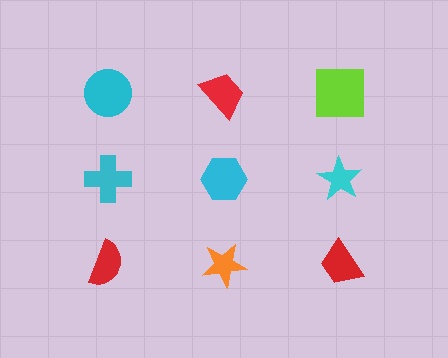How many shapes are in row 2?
3 shapes.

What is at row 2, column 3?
A cyan star.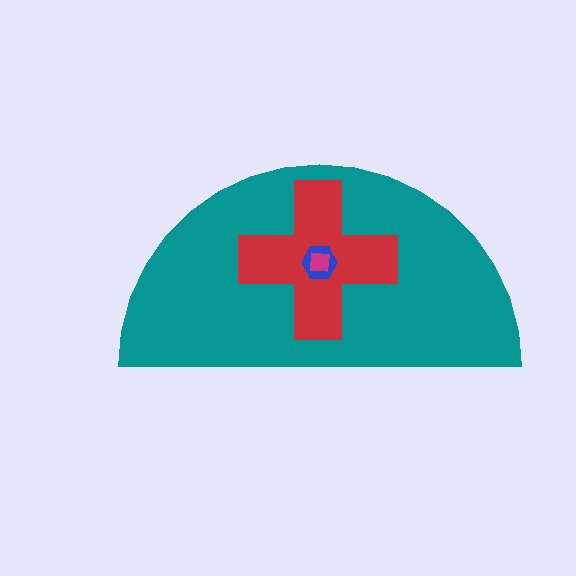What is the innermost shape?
The magenta square.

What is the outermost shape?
The teal semicircle.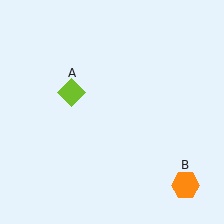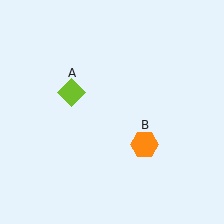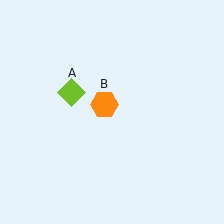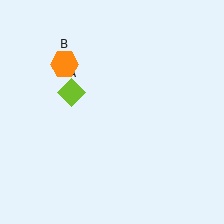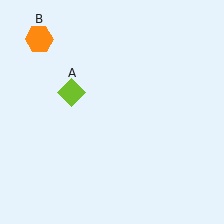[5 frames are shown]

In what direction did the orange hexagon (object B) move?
The orange hexagon (object B) moved up and to the left.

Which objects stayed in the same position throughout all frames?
Lime diamond (object A) remained stationary.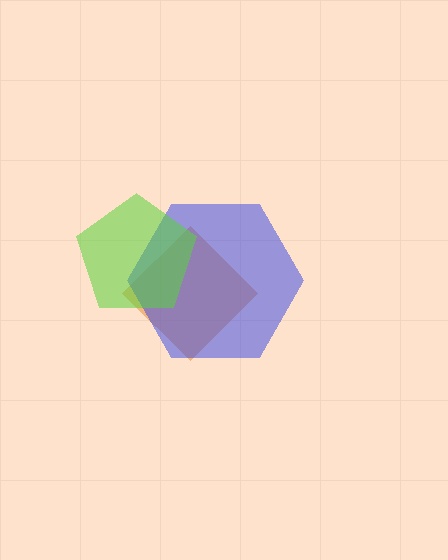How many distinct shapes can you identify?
There are 3 distinct shapes: an orange diamond, a blue hexagon, a lime pentagon.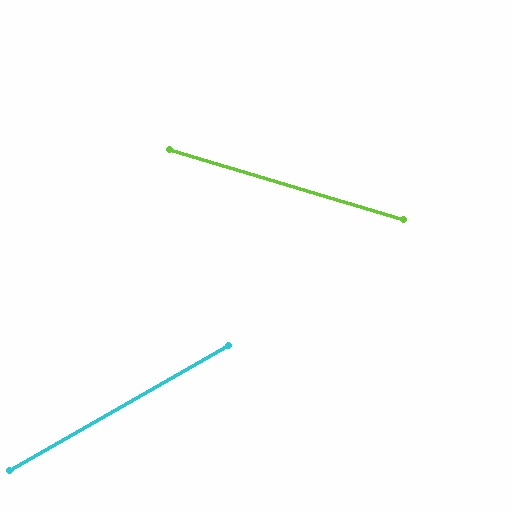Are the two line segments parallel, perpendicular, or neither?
Neither parallel nor perpendicular — they differ by about 46°.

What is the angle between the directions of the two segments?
Approximately 46 degrees.